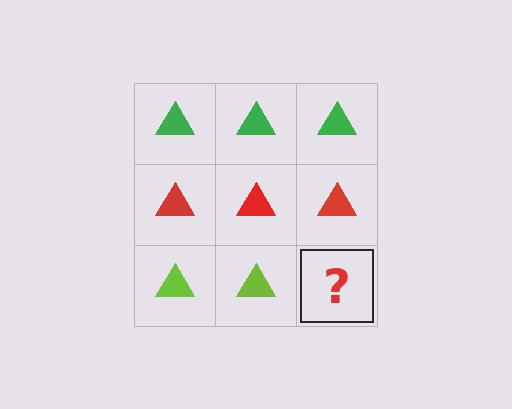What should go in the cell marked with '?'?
The missing cell should contain a lime triangle.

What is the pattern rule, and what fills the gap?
The rule is that each row has a consistent color. The gap should be filled with a lime triangle.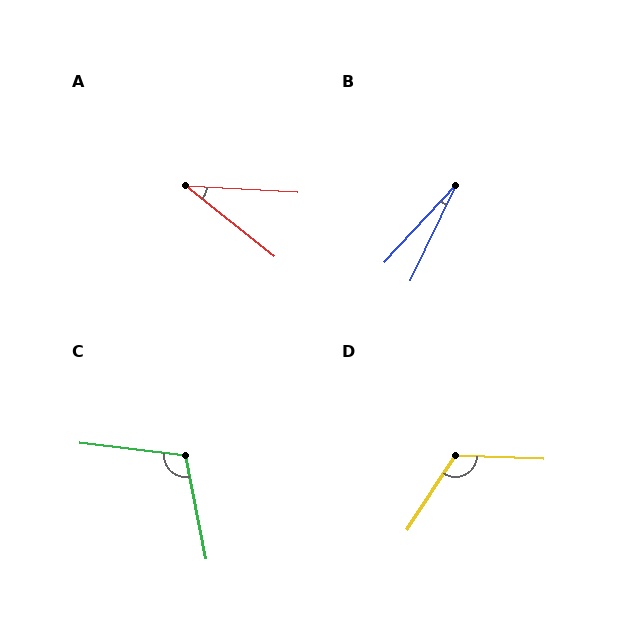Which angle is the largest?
D, at approximately 121 degrees.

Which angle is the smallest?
B, at approximately 17 degrees.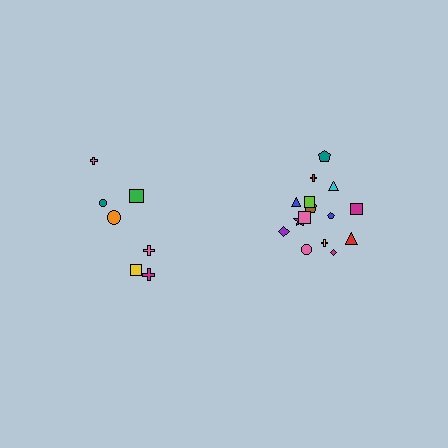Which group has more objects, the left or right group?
The right group.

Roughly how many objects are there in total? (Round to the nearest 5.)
Roughly 20 objects in total.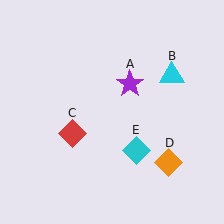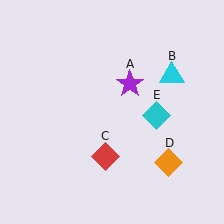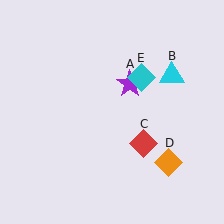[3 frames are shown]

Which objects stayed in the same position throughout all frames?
Purple star (object A) and cyan triangle (object B) and orange diamond (object D) remained stationary.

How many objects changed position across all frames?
2 objects changed position: red diamond (object C), cyan diamond (object E).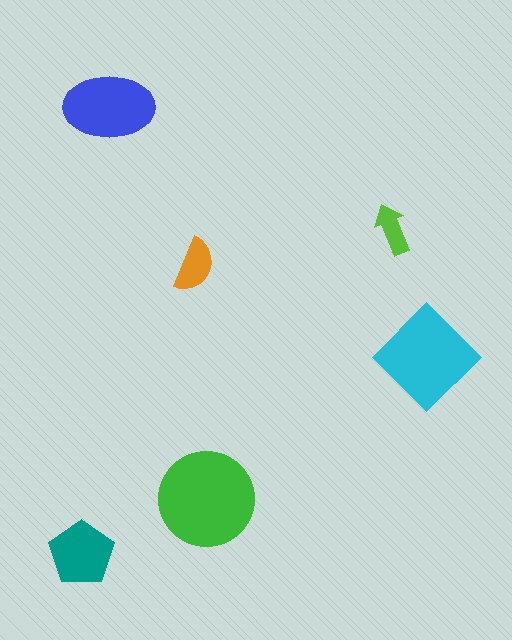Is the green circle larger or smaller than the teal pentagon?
Larger.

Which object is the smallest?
The lime arrow.